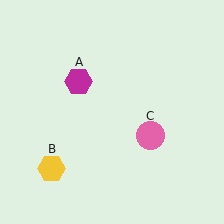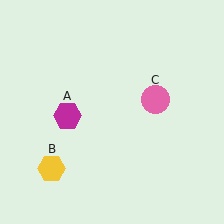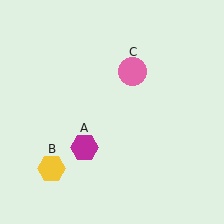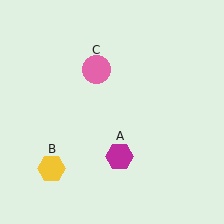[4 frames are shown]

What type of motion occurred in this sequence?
The magenta hexagon (object A), pink circle (object C) rotated counterclockwise around the center of the scene.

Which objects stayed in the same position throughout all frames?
Yellow hexagon (object B) remained stationary.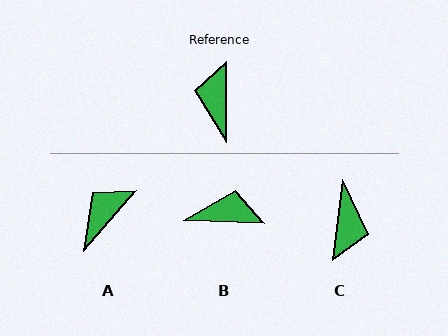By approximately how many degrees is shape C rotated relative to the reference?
Approximately 174 degrees counter-clockwise.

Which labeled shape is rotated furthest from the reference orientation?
C, about 174 degrees away.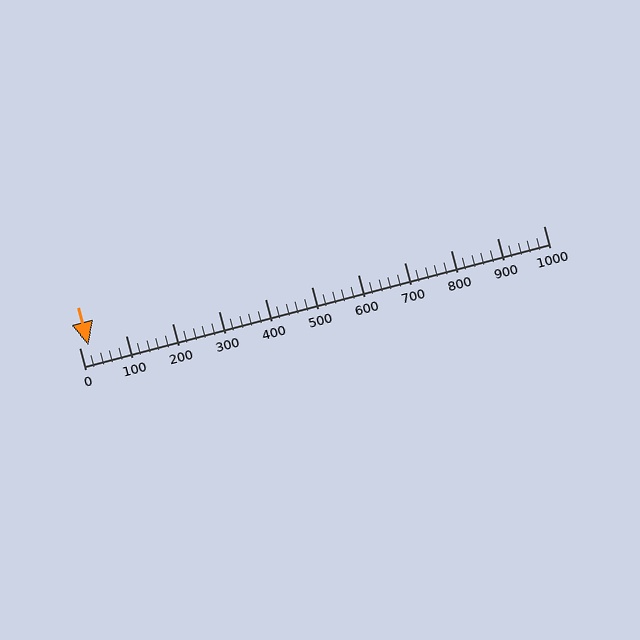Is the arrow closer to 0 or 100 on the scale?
The arrow is closer to 0.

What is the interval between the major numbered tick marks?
The major tick marks are spaced 100 units apart.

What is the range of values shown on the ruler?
The ruler shows values from 0 to 1000.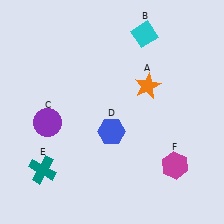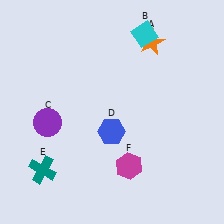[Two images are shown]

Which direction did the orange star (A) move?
The orange star (A) moved up.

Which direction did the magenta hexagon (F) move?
The magenta hexagon (F) moved left.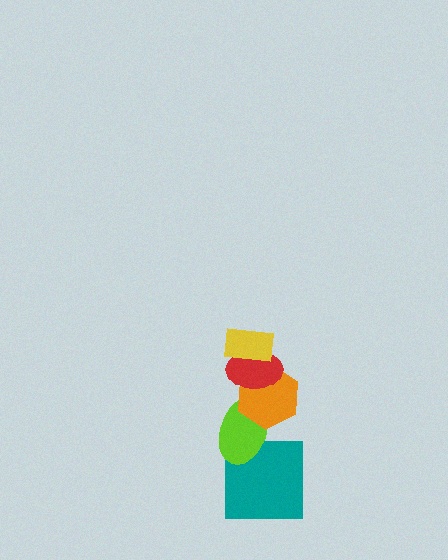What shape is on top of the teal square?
The lime ellipse is on top of the teal square.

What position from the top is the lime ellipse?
The lime ellipse is 4th from the top.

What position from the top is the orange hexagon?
The orange hexagon is 3rd from the top.